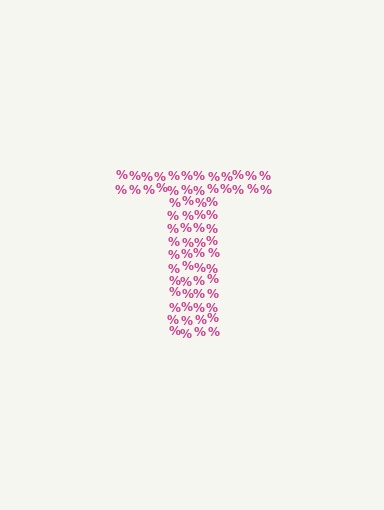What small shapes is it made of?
It is made of small percent signs.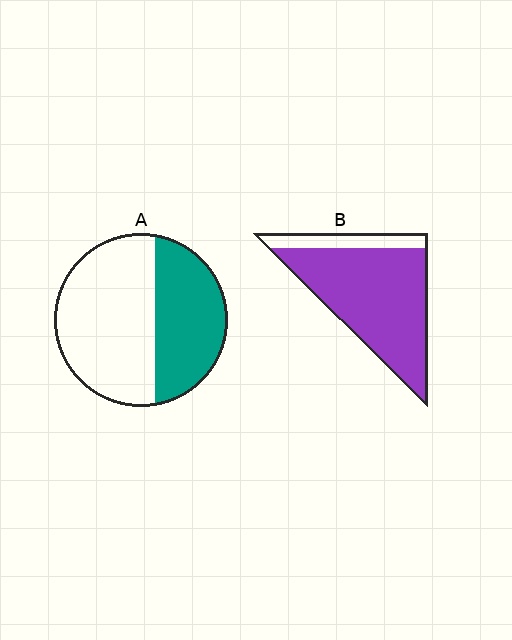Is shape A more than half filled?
No.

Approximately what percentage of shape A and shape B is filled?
A is approximately 40% and B is approximately 85%.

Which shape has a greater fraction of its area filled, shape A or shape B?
Shape B.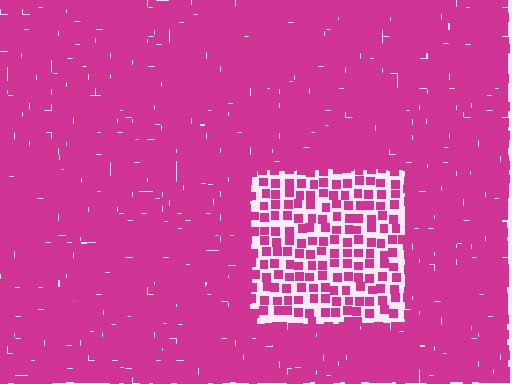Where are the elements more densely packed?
The elements are more densely packed outside the rectangle boundary.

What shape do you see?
I see a rectangle.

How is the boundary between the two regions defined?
The boundary is defined by a change in element density (approximately 2.6x ratio). All elements are the same color, size, and shape.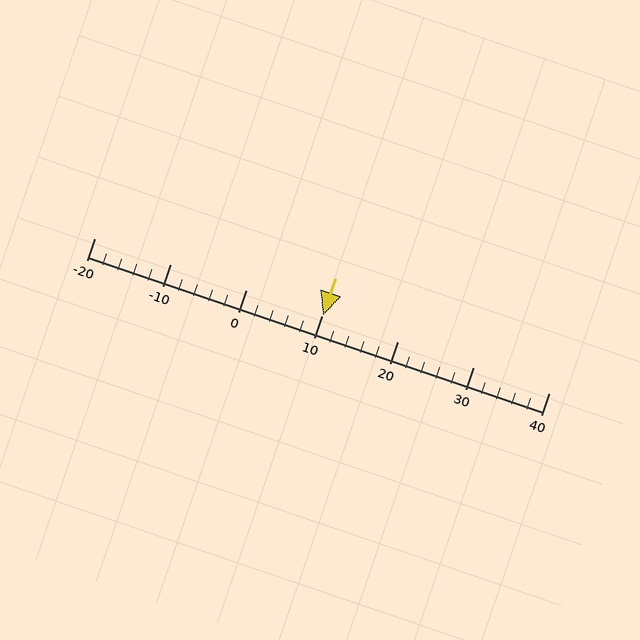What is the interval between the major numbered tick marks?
The major tick marks are spaced 10 units apart.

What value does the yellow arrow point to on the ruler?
The yellow arrow points to approximately 10.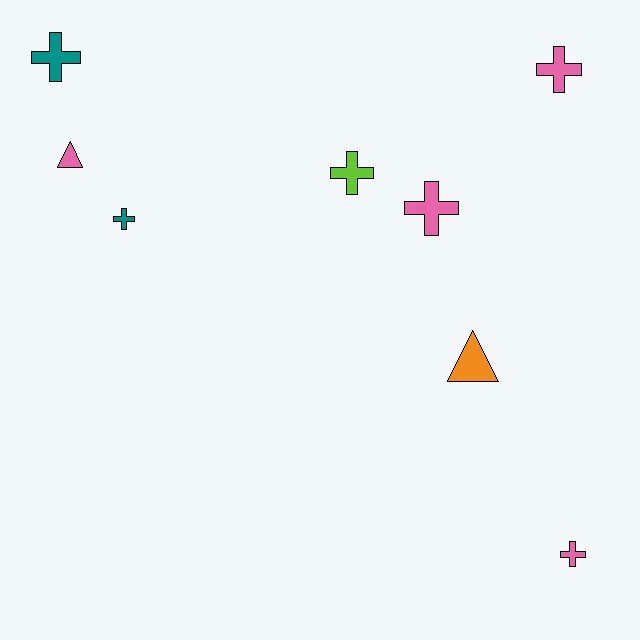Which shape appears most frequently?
Cross, with 6 objects.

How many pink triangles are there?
There is 1 pink triangle.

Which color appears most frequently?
Pink, with 4 objects.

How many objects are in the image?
There are 8 objects.